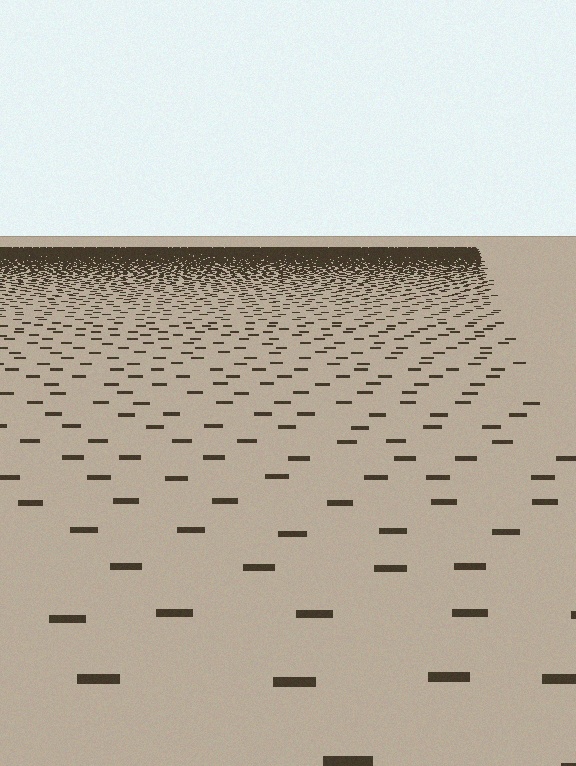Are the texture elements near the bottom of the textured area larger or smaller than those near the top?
Larger. Near the bottom, elements are closer to the viewer and appear at a bigger on-screen size.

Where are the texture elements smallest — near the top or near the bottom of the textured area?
Near the top.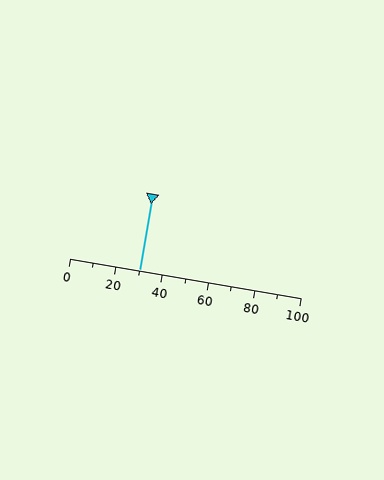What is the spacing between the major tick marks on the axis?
The major ticks are spaced 20 apart.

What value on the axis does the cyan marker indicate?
The marker indicates approximately 30.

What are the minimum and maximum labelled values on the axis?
The axis runs from 0 to 100.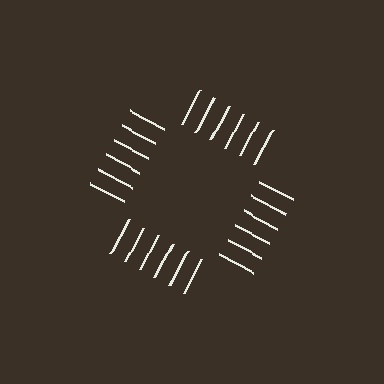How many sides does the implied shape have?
4 sides — the line-ends trace a square.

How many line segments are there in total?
24 — 6 along each of the 4 edges.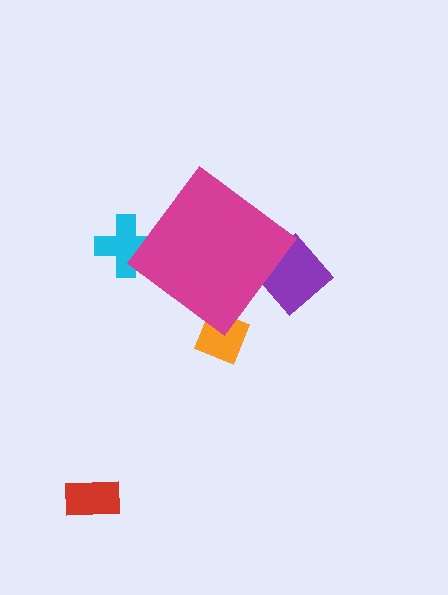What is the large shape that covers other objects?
A magenta diamond.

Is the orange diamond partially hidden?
Yes, the orange diamond is partially hidden behind the magenta diamond.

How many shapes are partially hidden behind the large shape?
3 shapes are partially hidden.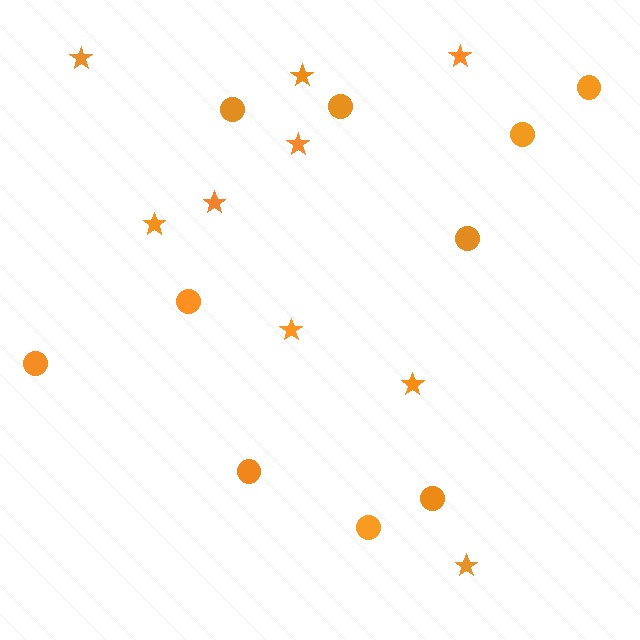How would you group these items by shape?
There are 2 groups: one group of stars (9) and one group of circles (10).